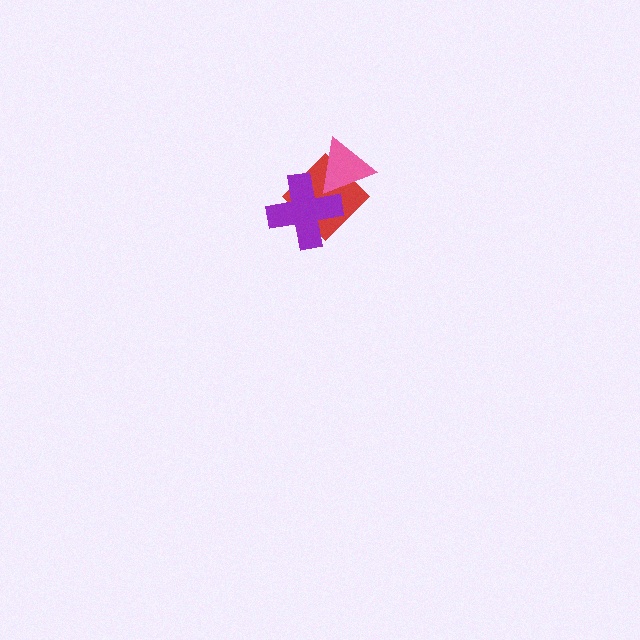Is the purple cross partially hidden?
Yes, it is partially covered by another shape.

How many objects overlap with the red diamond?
2 objects overlap with the red diamond.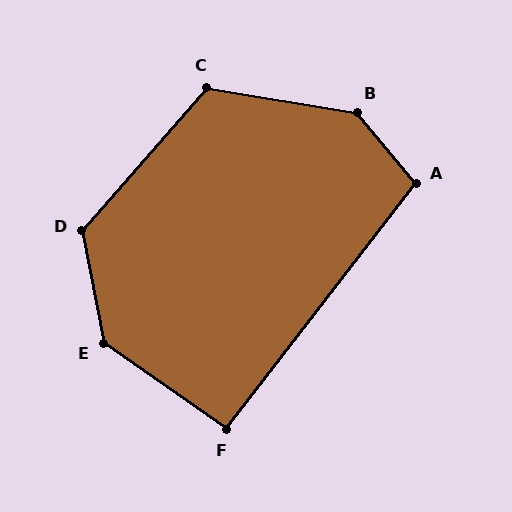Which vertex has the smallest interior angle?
F, at approximately 93 degrees.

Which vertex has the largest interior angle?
B, at approximately 139 degrees.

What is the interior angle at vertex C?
Approximately 122 degrees (obtuse).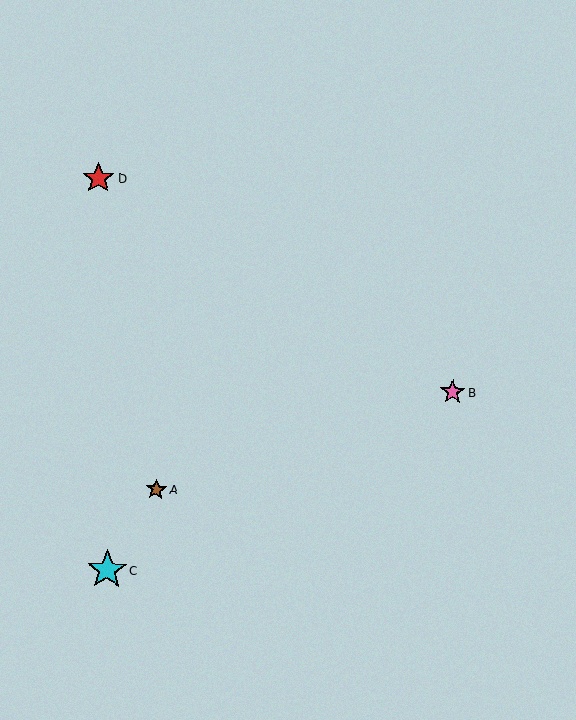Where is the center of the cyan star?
The center of the cyan star is at (107, 570).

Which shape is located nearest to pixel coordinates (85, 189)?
The red star (labeled D) at (98, 178) is nearest to that location.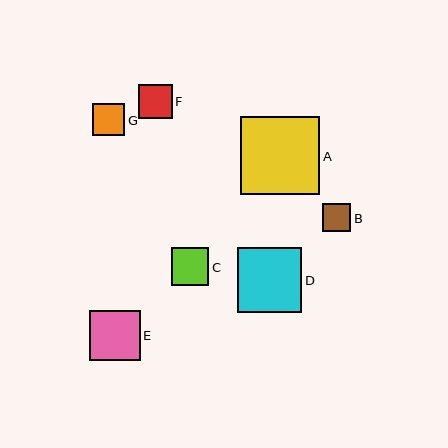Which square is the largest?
Square A is the largest with a size of approximately 79 pixels.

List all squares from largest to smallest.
From largest to smallest: A, D, E, C, F, G, B.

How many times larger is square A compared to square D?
Square A is approximately 1.2 times the size of square D.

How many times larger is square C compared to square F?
Square C is approximately 1.1 times the size of square F.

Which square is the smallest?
Square B is the smallest with a size of approximately 28 pixels.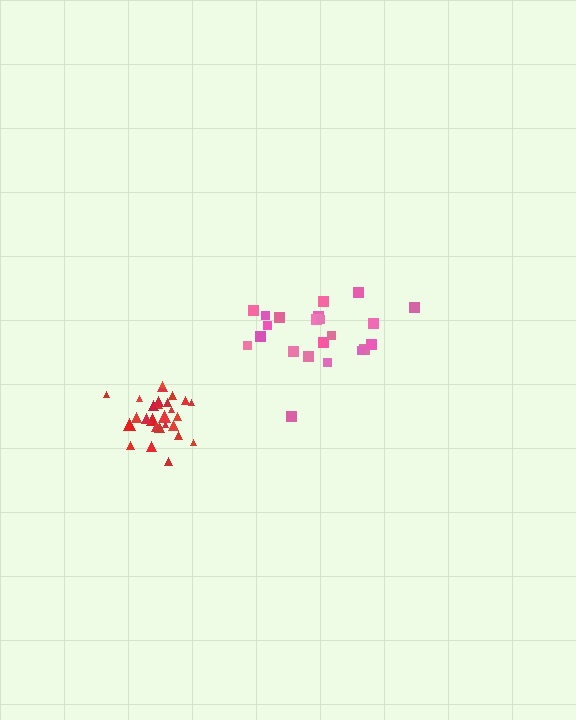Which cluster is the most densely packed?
Red.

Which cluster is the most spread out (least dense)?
Pink.